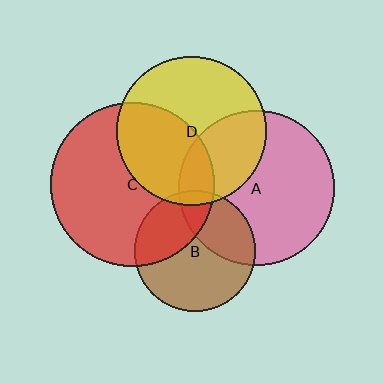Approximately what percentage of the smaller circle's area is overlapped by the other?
Approximately 5%.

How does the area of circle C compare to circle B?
Approximately 1.8 times.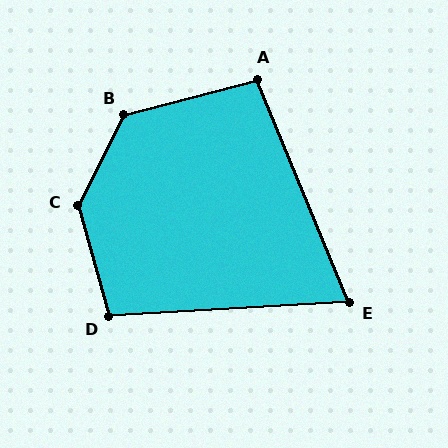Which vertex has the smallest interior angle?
E, at approximately 71 degrees.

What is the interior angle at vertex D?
Approximately 102 degrees (obtuse).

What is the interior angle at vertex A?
Approximately 98 degrees (obtuse).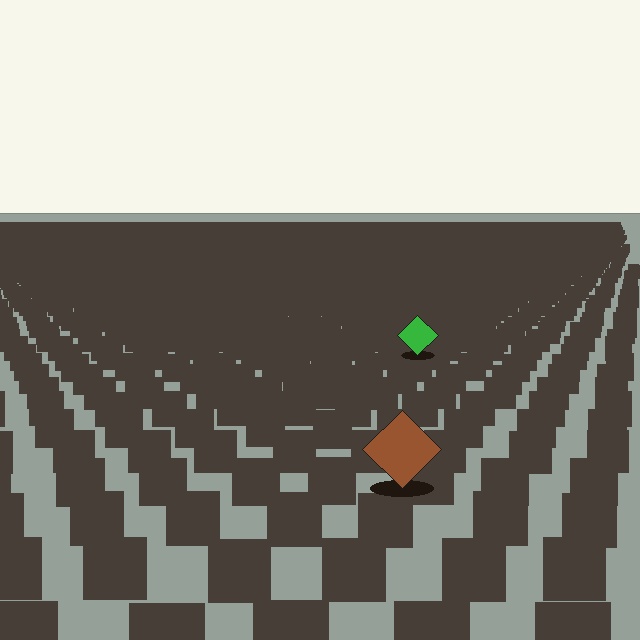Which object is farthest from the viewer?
The green diamond is farthest from the viewer. It appears smaller and the ground texture around it is denser.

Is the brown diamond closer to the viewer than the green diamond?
Yes. The brown diamond is closer — you can tell from the texture gradient: the ground texture is coarser near it.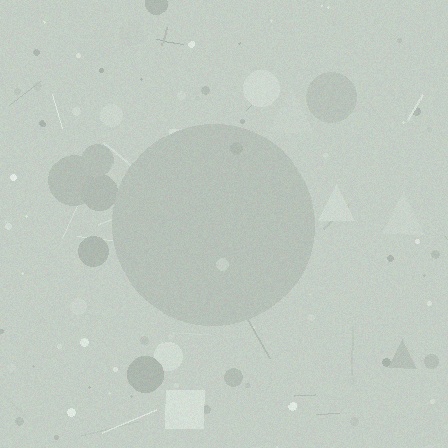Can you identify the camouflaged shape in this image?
The camouflaged shape is a circle.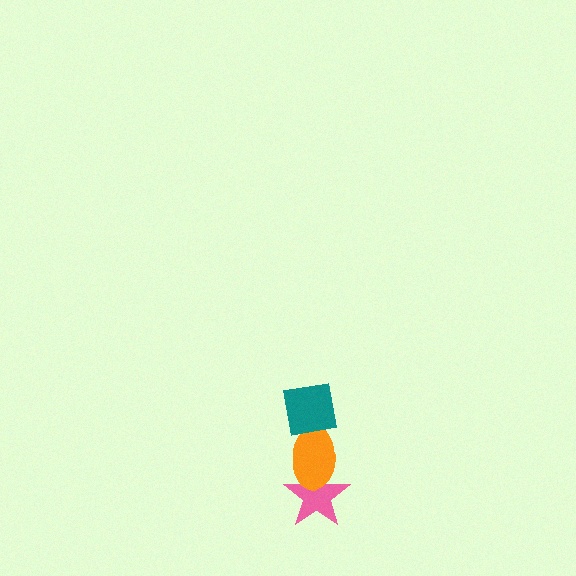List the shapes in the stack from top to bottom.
From top to bottom: the teal square, the orange ellipse, the pink star.